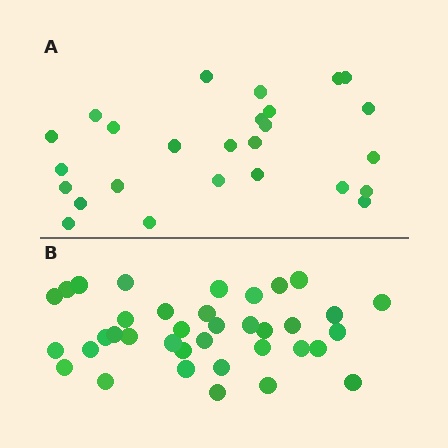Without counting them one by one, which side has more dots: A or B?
Region B (the bottom region) has more dots.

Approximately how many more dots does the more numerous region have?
Region B has roughly 12 or so more dots than region A.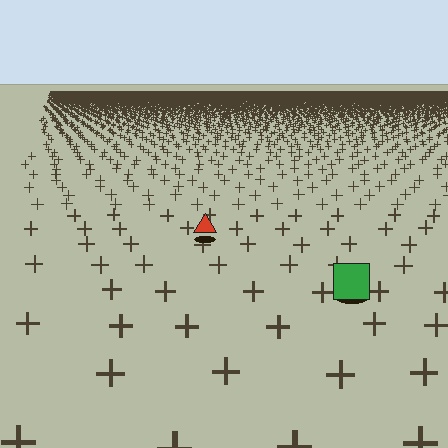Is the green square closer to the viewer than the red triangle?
Yes. The green square is closer — you can tell from the texture gradient: the ground texture is coarser near it.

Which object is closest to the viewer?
The green square is closest. The texture marks near it are larger and more spread out.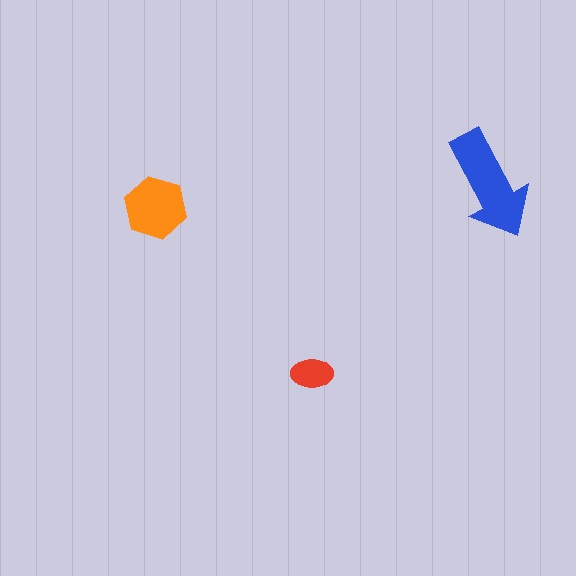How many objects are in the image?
There are 3 objects in the image.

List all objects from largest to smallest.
The blue arrow, the orange hexagon, the red ellipse.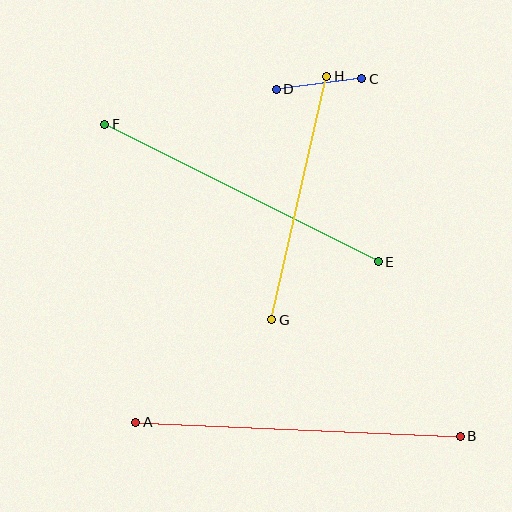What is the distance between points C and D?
The distance is approximately 86 pixels.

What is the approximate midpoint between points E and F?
The midpoint is at approximately (241, 193) pixels.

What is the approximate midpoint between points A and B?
The midpoint is at approximately (298, 429) pixels.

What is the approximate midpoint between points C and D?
The midpoint is at approximately (319, 84) pixels.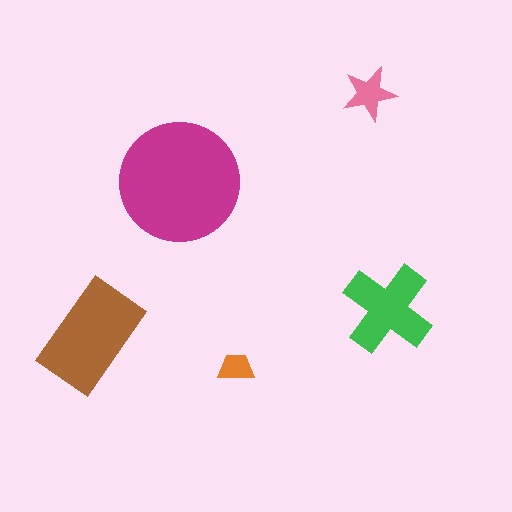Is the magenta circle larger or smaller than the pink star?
Larger.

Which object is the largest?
The magenta circle.